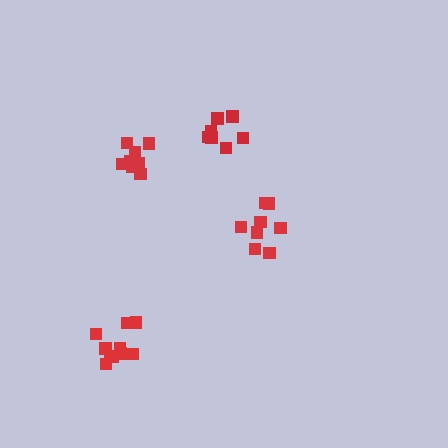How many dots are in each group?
Group 1: 11 dots, Group 2: 8 dots, Group 3: 9 dots, Group 4: 7 dots (35 total).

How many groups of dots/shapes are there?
There are 4 groups.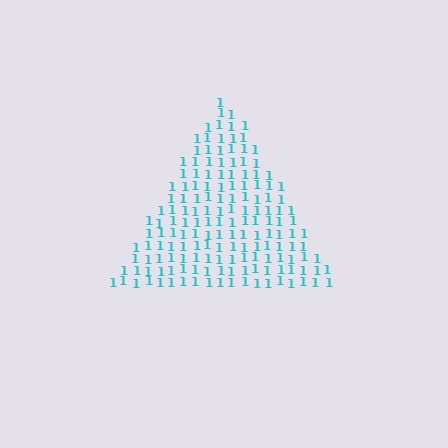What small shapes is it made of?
It is made of small digit 1's.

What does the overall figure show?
The overall figure shows a triangle.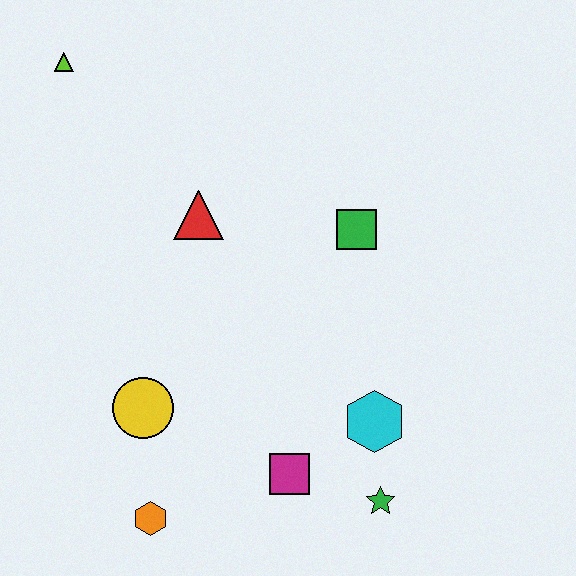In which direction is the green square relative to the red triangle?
The green square is to the right of the red triangle.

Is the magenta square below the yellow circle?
Yes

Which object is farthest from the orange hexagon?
The lime triangle is farthest from the orange hexagon.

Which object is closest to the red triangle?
The green square is closest to the red triangle.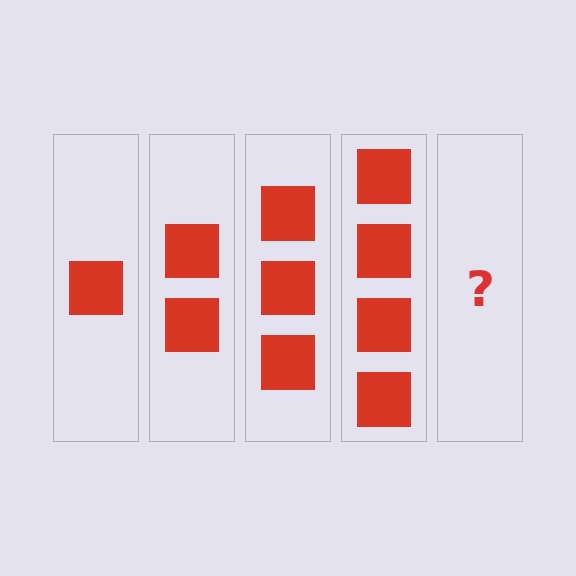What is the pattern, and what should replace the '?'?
The pattern is that each step adds one more square. The '?' should be 5 squares.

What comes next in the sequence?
The next element should be 5 squares.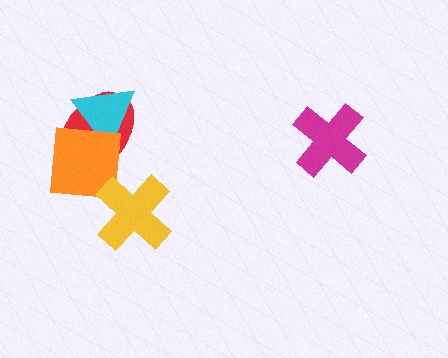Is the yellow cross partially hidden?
No, no other shape covers it.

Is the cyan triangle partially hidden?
Yes, it is partially covered by another shape.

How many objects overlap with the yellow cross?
1 object overlaps with the yellow cross.